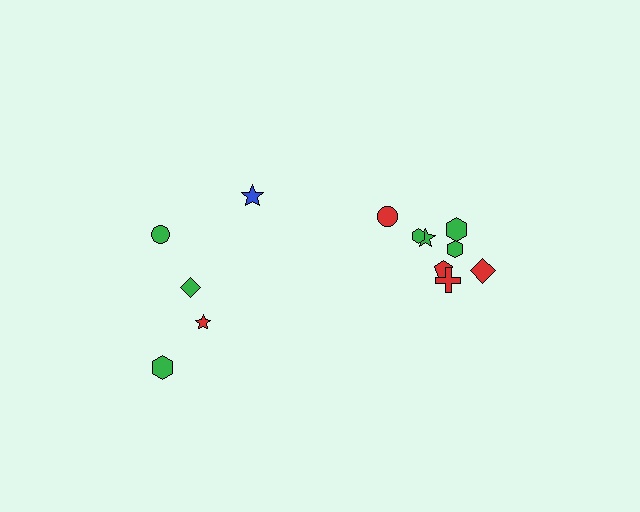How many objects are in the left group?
There are 5 objects.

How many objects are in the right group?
There are 8 objects.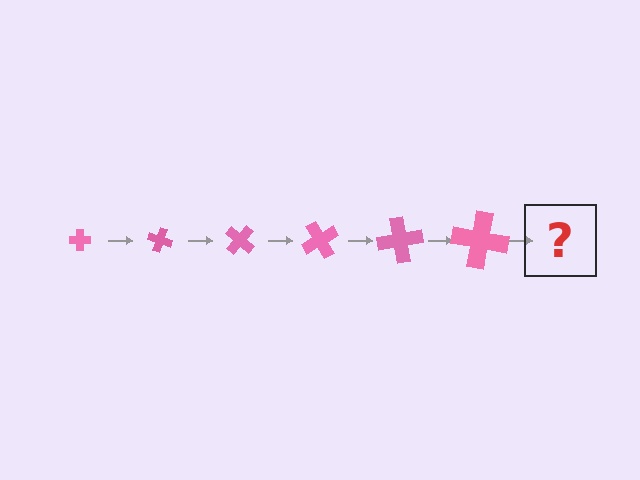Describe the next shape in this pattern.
It should be a cross, larger than the previous one and rotated 120 degrees from the start.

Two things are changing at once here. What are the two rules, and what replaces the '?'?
The two rules are that the cross grows larger each step and it rotates 20 degrees each step. The '?' should be a cross, larger than the previous one and rotated 120 degrees from the start.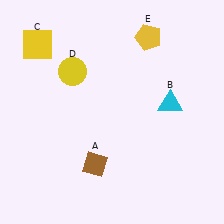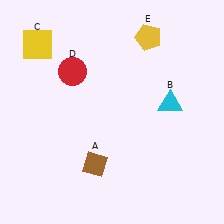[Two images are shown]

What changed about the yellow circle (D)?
In Image 1, D is yellow. In Image 2, it changed to red.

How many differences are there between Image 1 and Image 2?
There is 1 difference between the two images.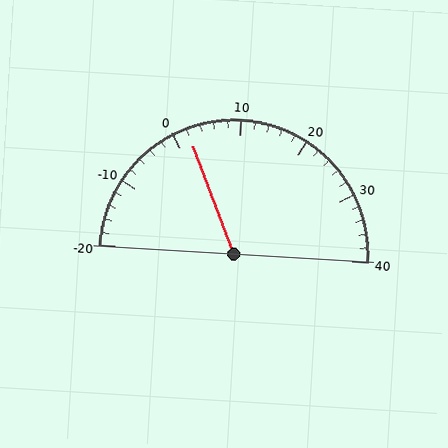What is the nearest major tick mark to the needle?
The nearest major tick mark is 0.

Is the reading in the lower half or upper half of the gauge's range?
The reading is in the lower half of the range (-20 to 40).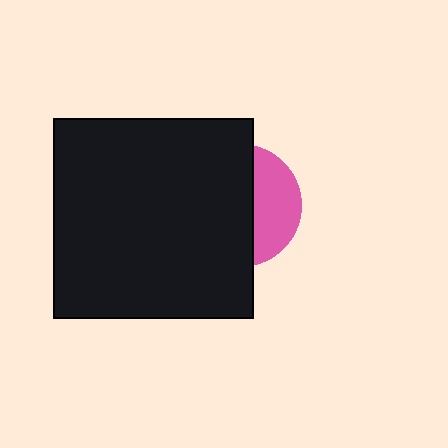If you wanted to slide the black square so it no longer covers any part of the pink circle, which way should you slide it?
Slide it left — that is the most direct way to separate the two shapes.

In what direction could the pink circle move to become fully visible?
The pink circle could move right. That would shift it out from behind the black square entirely.